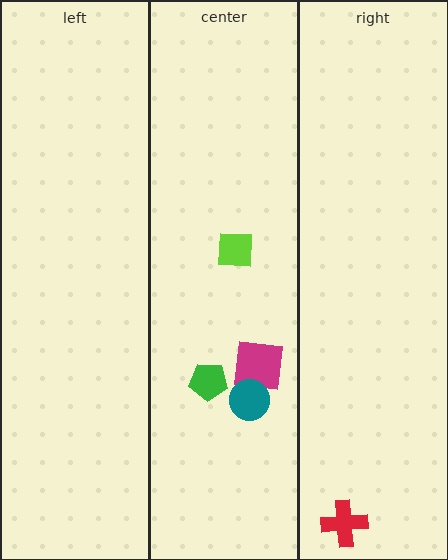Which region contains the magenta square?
The center region.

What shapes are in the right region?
The red cross.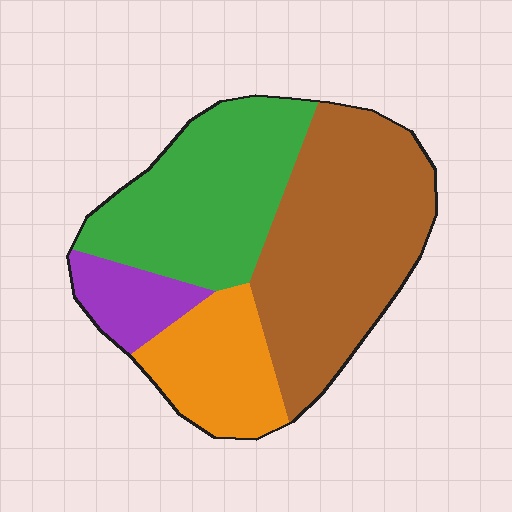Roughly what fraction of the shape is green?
Green covers about 30% of the shape.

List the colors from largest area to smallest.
From largest to smallest: brown, green, orange, purple.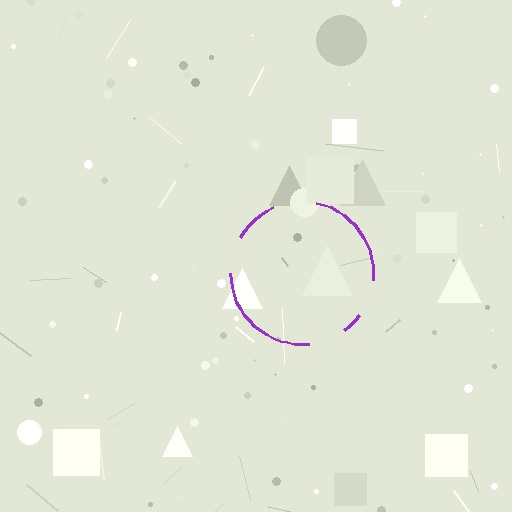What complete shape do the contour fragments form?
The contour fragments form a circle.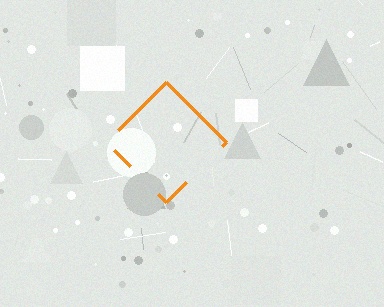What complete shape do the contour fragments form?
The contour fragments form a diamond.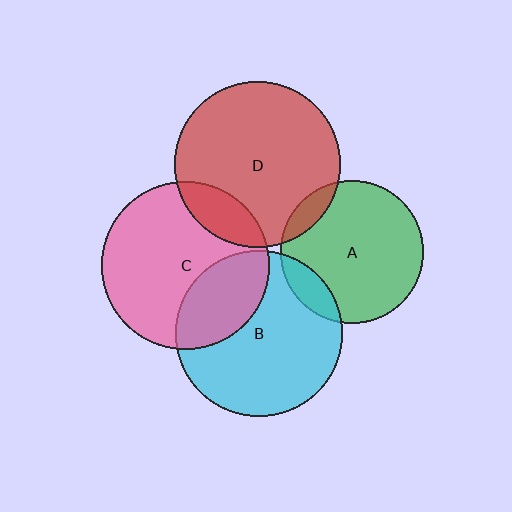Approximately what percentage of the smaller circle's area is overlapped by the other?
Approximately 30%.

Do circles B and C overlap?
Yes.